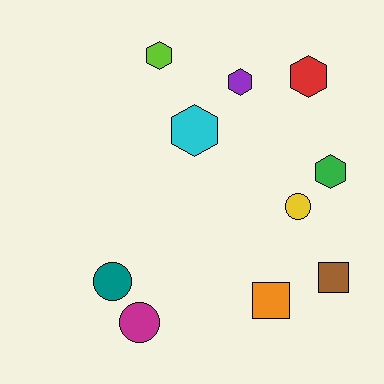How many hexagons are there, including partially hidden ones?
There are 5 hexagons.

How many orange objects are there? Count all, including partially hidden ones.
There is 1 orange object.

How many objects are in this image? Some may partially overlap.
There are 10 objects.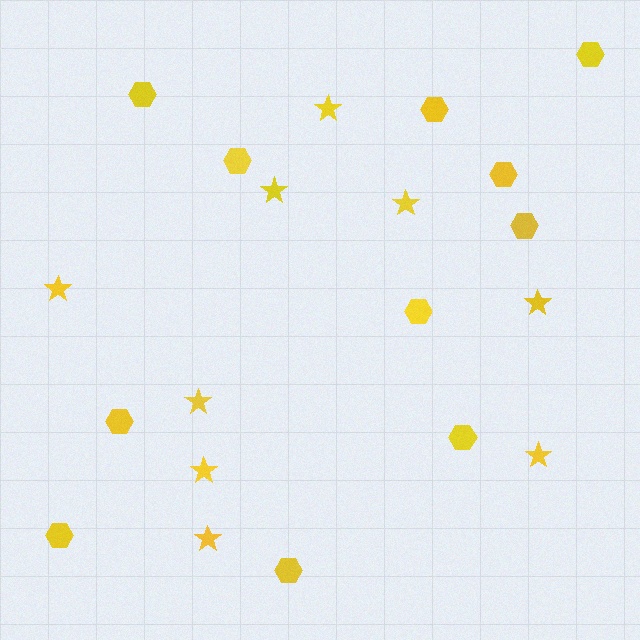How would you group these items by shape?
There are 2 groups: one group of stars (9) and one group of hexagons (11).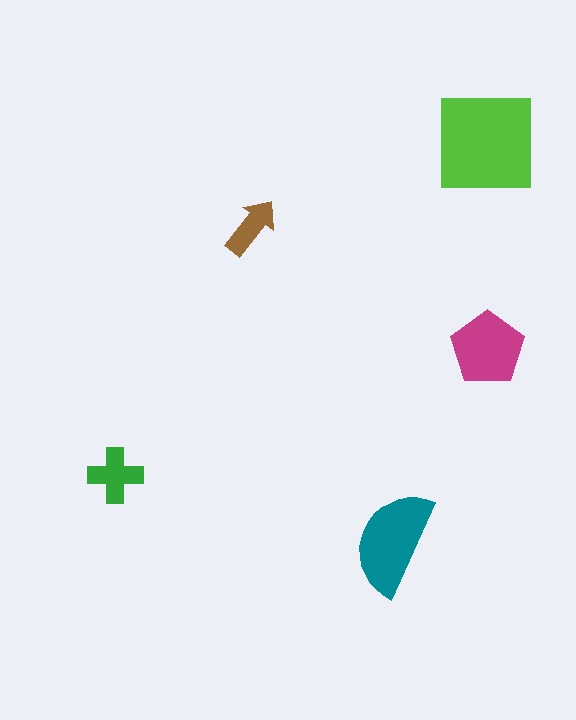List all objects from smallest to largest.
The brown arrow, the green cross, the magenta pentagon, the teal semicircle, the lime square.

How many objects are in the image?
There are 5 objects in the image.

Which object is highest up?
The lime square is topmost.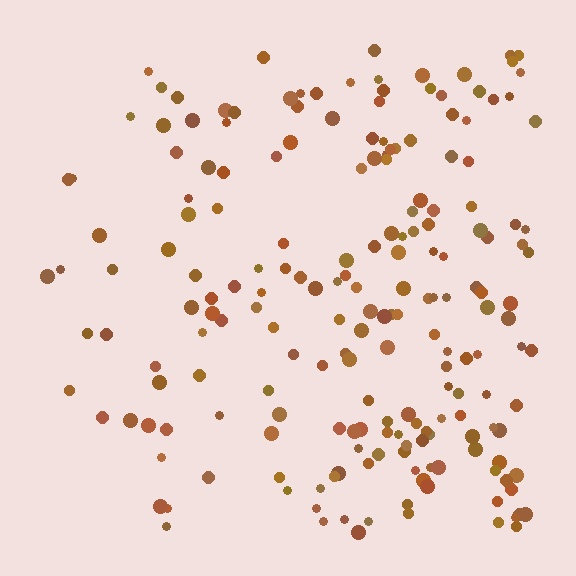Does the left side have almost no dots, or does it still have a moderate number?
Still a moderate number, just noticeably fewer than the right.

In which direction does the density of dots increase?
From left to right, with the right side densest.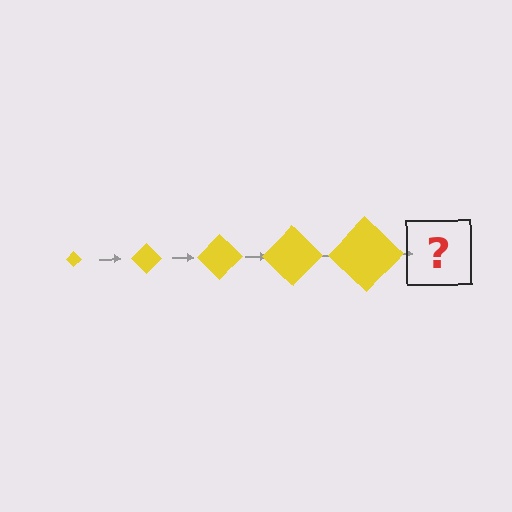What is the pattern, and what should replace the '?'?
The pattern is that the diamond gets progressively larger each step. The '?' should be a yellow diamond, larger than the previous one.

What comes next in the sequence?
The next element should be a yellow diamond, larger than the previous one.